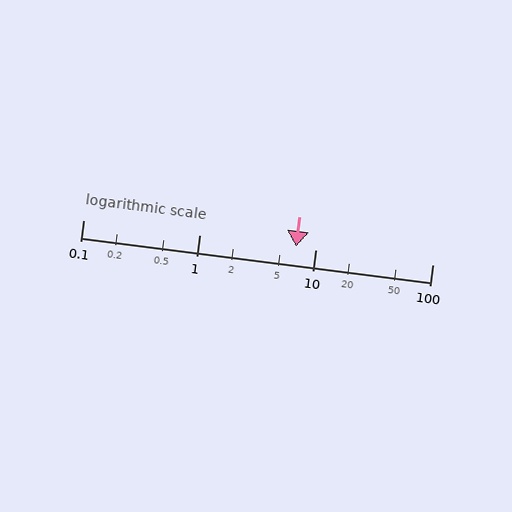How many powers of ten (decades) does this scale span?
The scale spans 3 decades, from 0.1 to 100.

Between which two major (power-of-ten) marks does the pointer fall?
The pointer is between 1 and 10.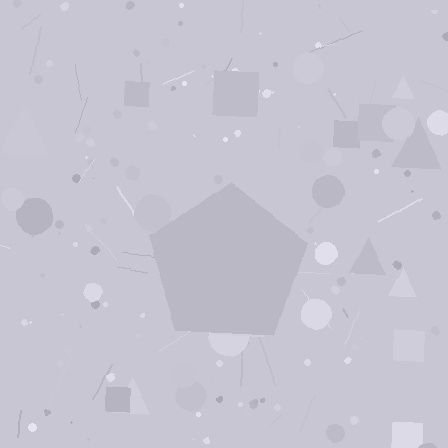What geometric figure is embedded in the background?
A pentagon is embedded in the background.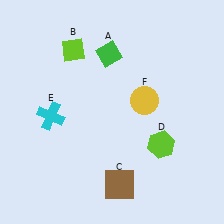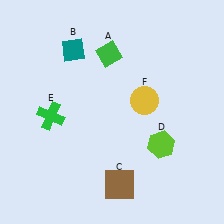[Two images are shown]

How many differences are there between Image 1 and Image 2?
There are 2 differences between the two images.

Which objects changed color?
B changed from lime to teal. E changed from cyan to green.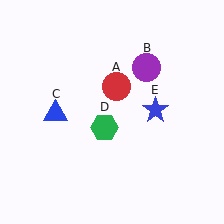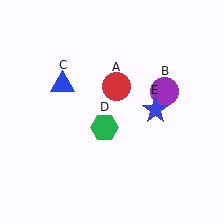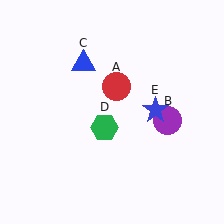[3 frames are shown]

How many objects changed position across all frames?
2 objects changed position: purple circle (object B), blue triangle (object C).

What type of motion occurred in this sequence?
The purple circle (object B), blue triangle (object C) rotated clockwise around the center of the scene.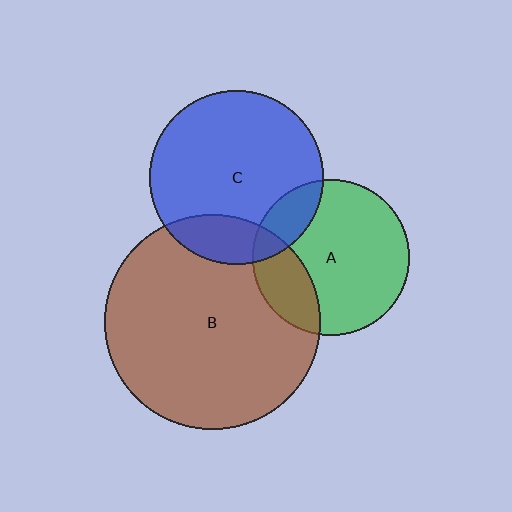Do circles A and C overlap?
Yes.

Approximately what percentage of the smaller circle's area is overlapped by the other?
Approximately 15%.